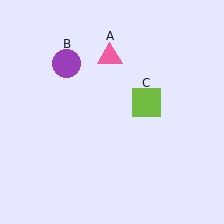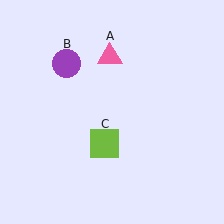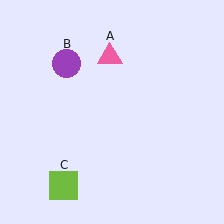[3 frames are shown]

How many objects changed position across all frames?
1 object changed position: lime square (object C).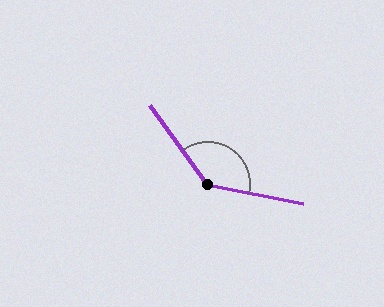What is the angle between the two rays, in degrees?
Approximately 137 degrees.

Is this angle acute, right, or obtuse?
It is obtuse.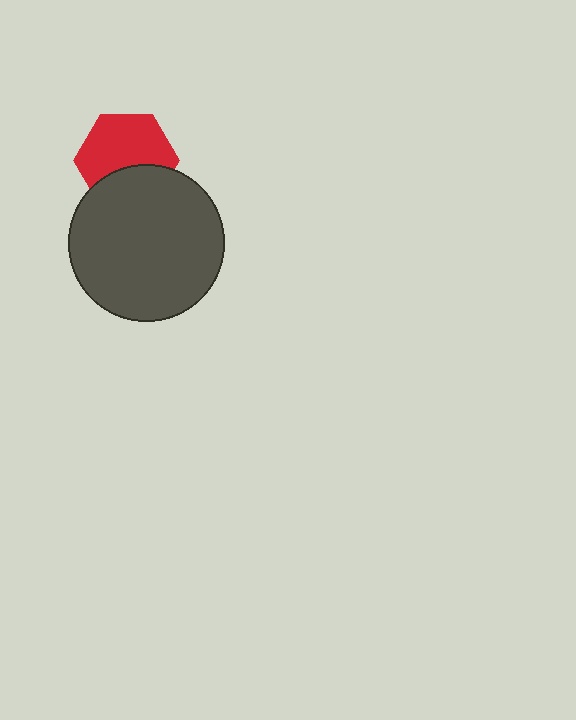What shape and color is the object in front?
The object in front is a dark gray circle.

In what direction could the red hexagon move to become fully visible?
The red hexagon could move up. That would shift it out from behind the dark gray circle entirely.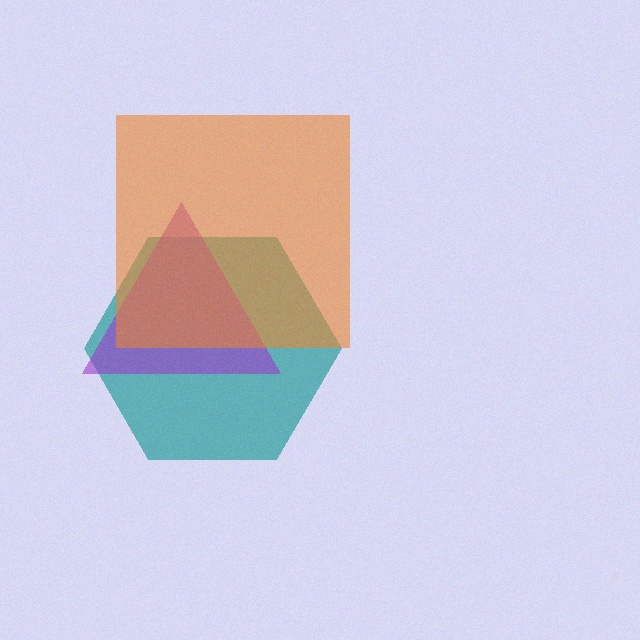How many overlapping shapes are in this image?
There are 3 overlapping shapes in the image.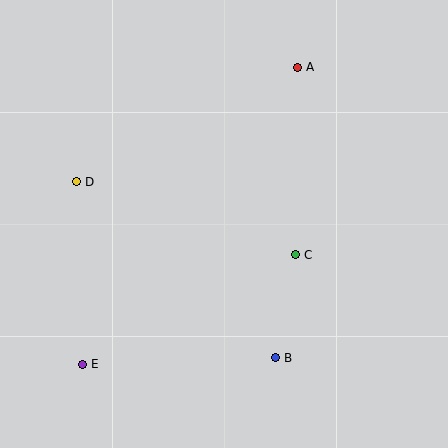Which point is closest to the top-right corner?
Point A is closest to the top-right corner.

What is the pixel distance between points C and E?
The distance between C and E is 240 pixels.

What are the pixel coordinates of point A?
Point A is at (297, 67).